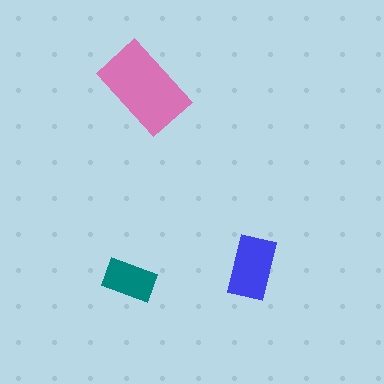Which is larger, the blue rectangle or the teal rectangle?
The blue one.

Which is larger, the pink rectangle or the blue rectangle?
The pink one.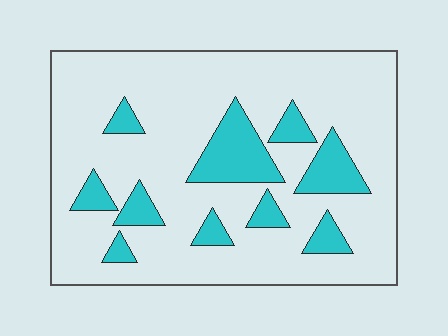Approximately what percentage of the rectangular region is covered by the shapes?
Approximately 20%.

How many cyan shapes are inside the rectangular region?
10.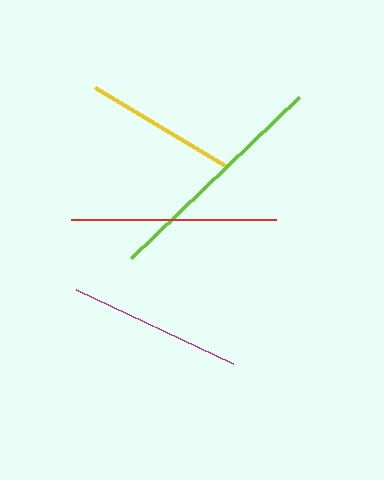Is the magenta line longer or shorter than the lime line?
The lime line is longer than the magenta line.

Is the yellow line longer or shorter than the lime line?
The lime line is longer than the yellow line.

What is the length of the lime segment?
The lime segment is approximately 232 pixels long.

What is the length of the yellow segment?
The yellow segment is approximately 151 pixels long.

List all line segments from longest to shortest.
From longest to shortest: lime, red, magenta, yellow.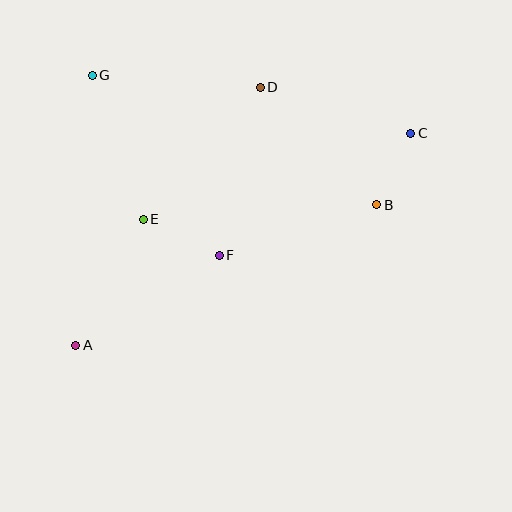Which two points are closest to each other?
Points B and C are closest to each other.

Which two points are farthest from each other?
Points A and C are farthest from each other.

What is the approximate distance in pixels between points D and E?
The distance between D and E is approximately 176 pixels.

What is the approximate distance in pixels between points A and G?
The distance between A and G is approximately 271 pixels.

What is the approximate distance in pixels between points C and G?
The distance between C and G is approximately 324 pixels.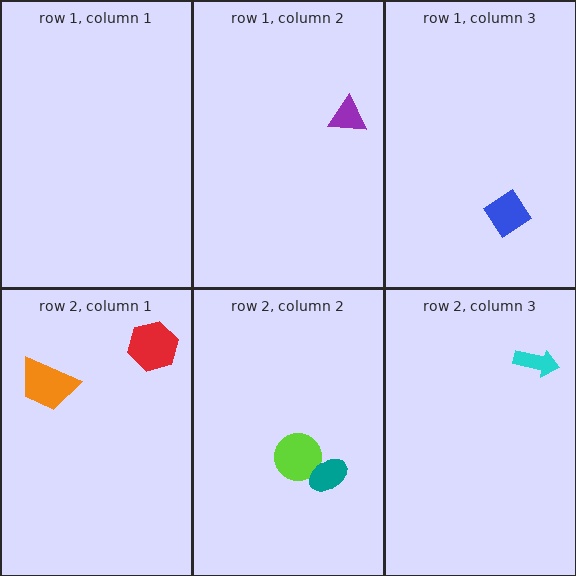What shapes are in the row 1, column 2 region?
The purple triangle.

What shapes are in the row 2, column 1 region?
The red hexagon, the orange trapezoid.